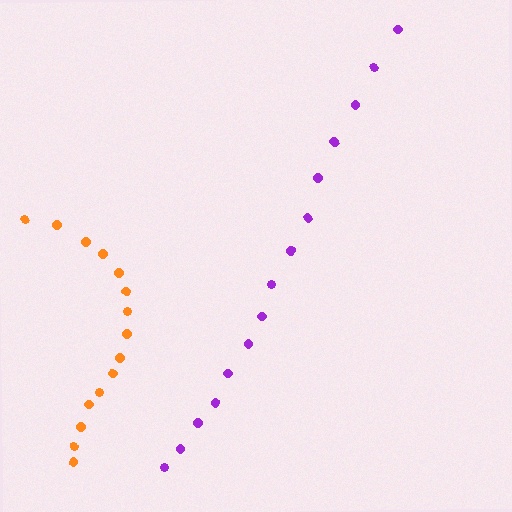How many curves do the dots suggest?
There are 2 distinct paths.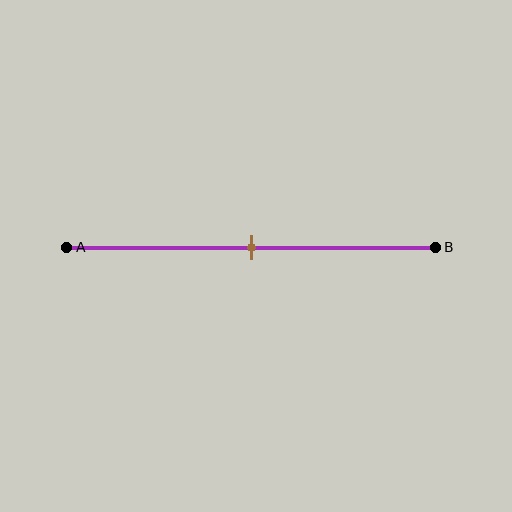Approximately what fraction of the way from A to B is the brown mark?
The brown mark is approximately 50% of the way from A to B.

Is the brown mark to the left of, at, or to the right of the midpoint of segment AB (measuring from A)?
The brown mark is approximately at the midpoint of segment AB.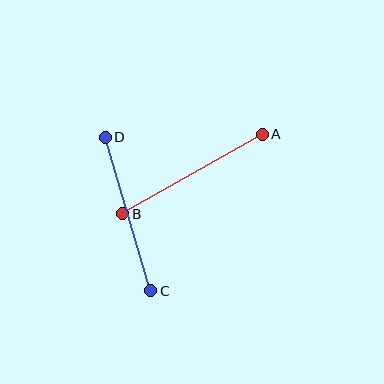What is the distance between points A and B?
The distance is approximately 161 pixels.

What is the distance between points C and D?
The distance is approximately 160 pixels.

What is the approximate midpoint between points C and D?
The midpoint is at approximately (128, 214) pixels.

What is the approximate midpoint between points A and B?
The midpoint is at approximately (193, 174) pixels.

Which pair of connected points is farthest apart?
Points A and B are farthest apart.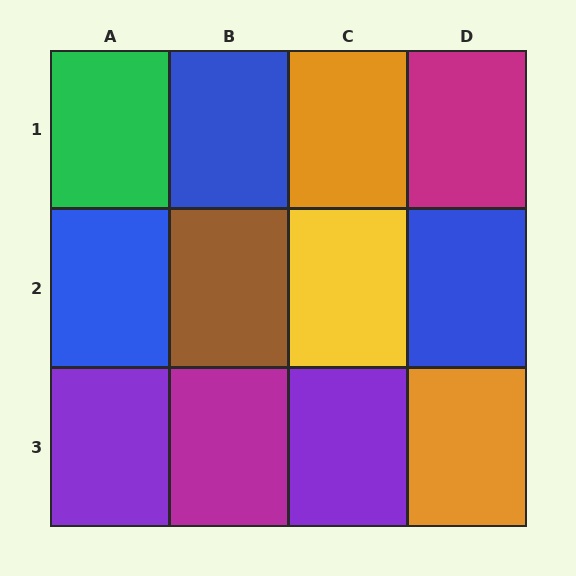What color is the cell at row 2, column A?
Blue.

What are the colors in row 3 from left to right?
Purple, magenta, purple, orange.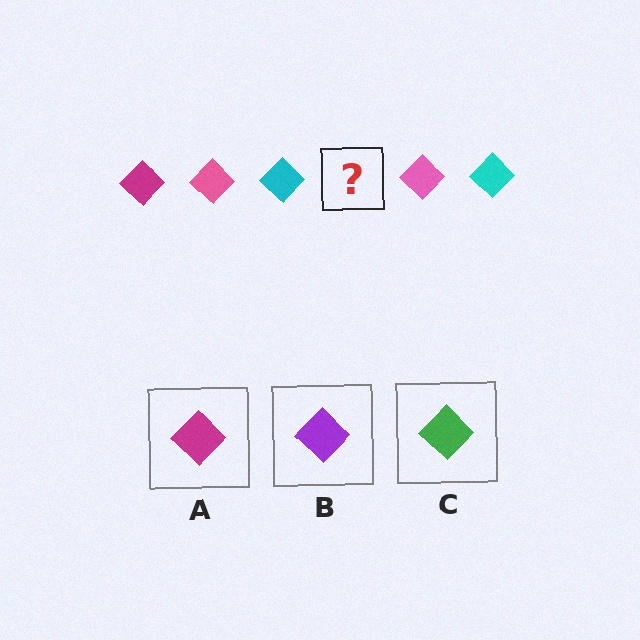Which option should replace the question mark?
Option A.